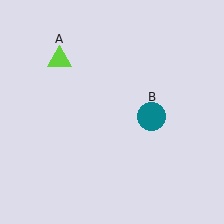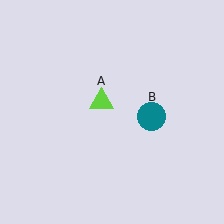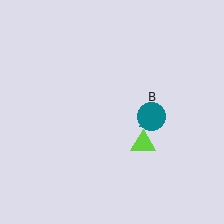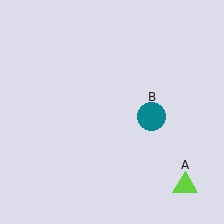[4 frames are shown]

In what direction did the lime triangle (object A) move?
The lime triangle (object A) moved down and to the right.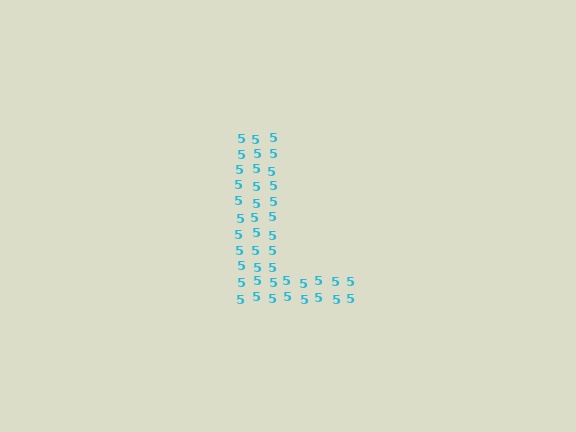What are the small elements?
The small elements are digit 5's.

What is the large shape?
The large shape is the letter L.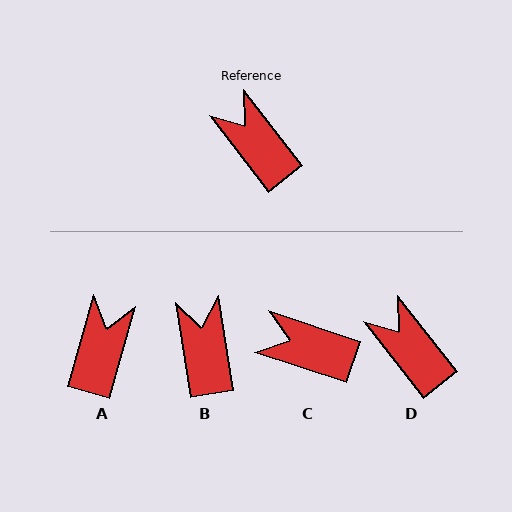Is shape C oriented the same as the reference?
No, it is off by about 34 degrees.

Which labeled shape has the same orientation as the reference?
D.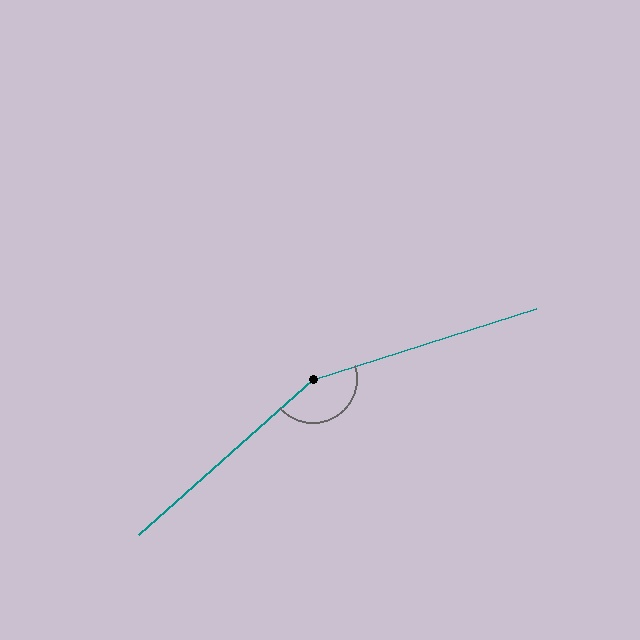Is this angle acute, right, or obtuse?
It is obtuse.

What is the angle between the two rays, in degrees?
Approximately 156 degrees.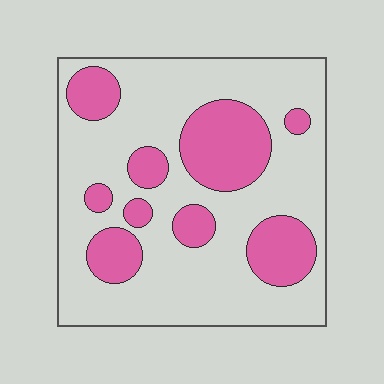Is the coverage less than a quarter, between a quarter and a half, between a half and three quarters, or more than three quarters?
Between a quarter and a half.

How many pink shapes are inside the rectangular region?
9.